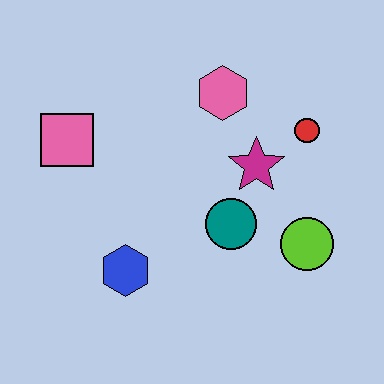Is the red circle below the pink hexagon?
Yes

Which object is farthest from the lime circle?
The pink square is farthest from the lime circle.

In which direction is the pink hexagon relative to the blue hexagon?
The pink hexagon is above the blue hexagon.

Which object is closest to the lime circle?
The teal circle is closest to the lime circle.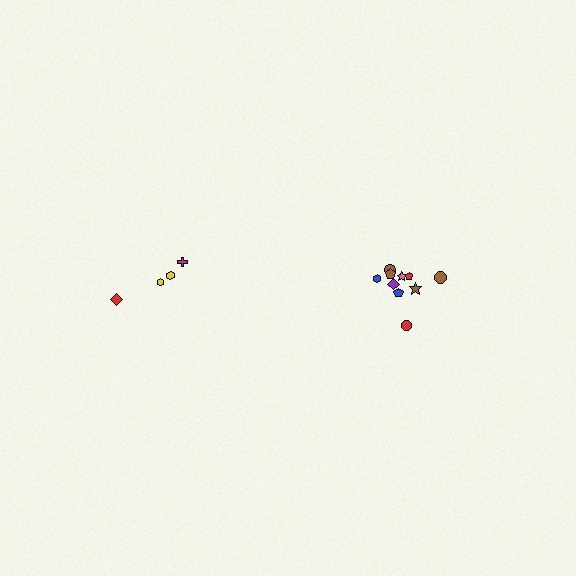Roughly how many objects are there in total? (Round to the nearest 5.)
Roughly 15 objects in total.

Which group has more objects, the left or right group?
The right group.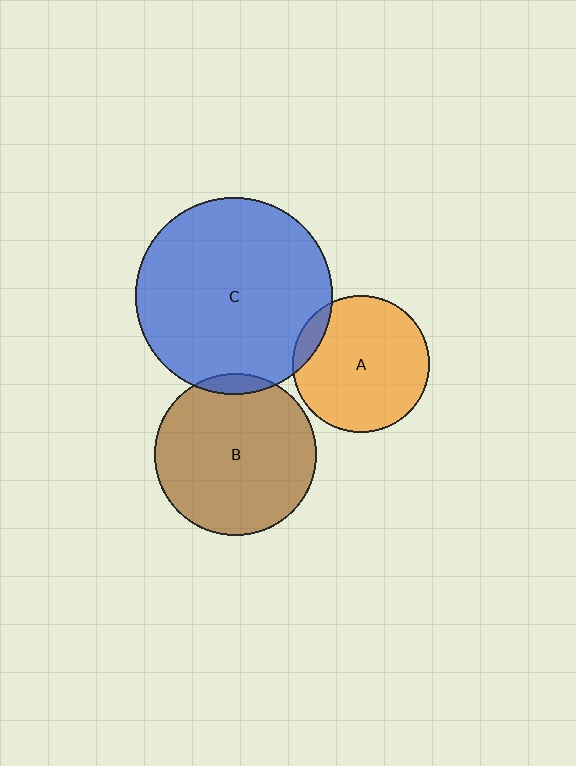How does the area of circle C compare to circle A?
Approximately 2.1 times.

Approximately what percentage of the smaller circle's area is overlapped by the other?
Approximately 5%.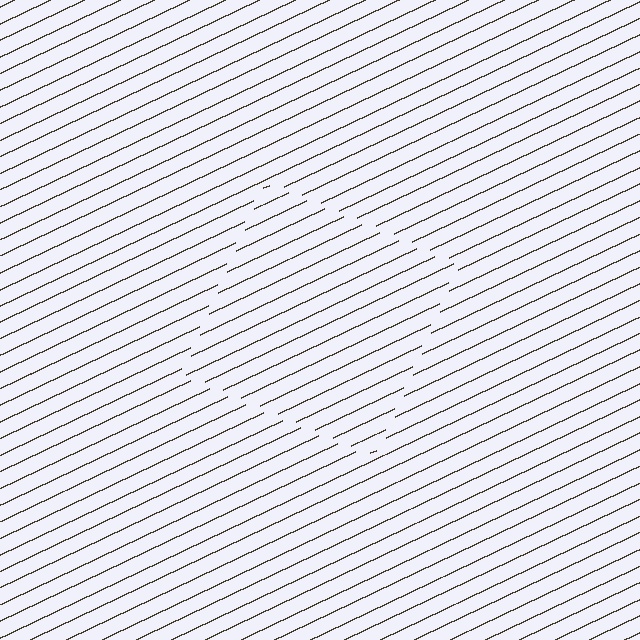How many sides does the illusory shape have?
4 sides — the line-ends trace a square.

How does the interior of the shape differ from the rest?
The interior of the shape contains the same grating, shifted by half a period — the contour is defined by the phase discontinuity where line-ends from the inner and outer gratings abut.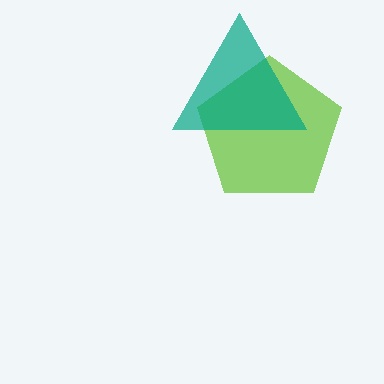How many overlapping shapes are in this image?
There are 2 overlapping shapes in the image.